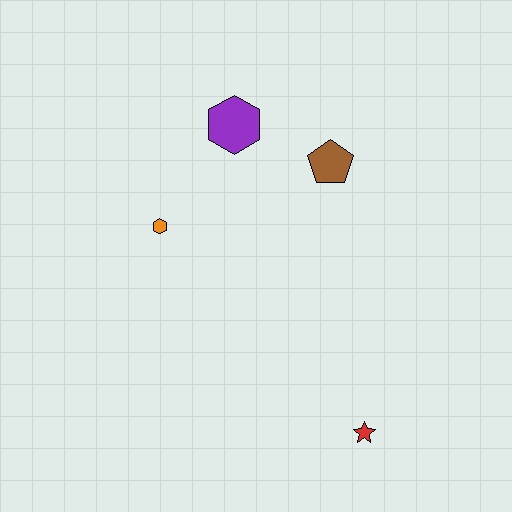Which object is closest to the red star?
The brown pentagon is closest to the red star.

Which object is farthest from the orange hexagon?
The red star is farthest from the orange hexagon.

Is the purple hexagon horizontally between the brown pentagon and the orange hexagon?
Yes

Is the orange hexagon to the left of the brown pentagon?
Yes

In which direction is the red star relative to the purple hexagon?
The red star is below the purple hexagon.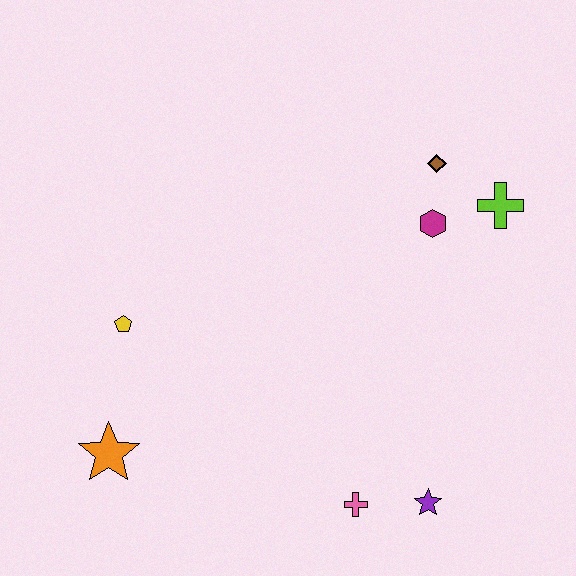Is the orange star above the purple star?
Yes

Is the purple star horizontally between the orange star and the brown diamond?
Yes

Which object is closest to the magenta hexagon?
The brown diamond is closest to the magenta hexagon.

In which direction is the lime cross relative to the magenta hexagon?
The lime cross is to the right of the magenta hexagon.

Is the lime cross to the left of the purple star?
No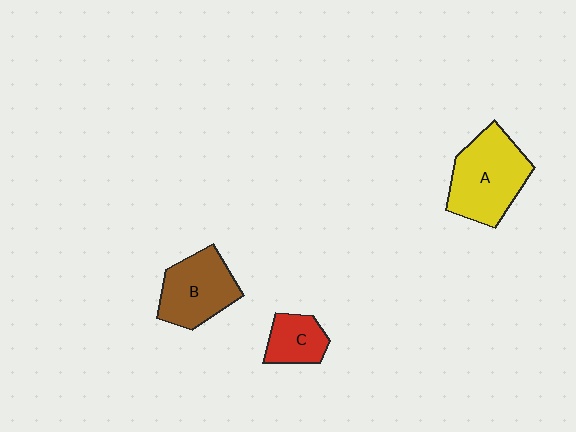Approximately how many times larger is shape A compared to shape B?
Approximately 1.2 times.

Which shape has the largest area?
Shape A (yellow).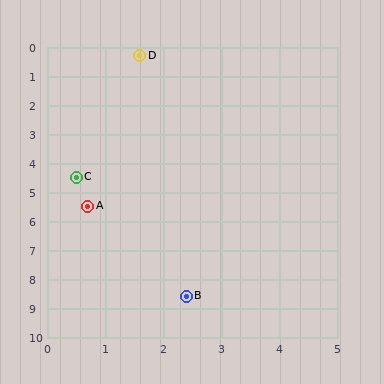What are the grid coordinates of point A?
Point A is at approximately (0.7, 5.5).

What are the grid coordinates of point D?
Point D is at approximately (1.6, 0.3).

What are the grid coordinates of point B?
Point B is at approximately (2.4, 8.6).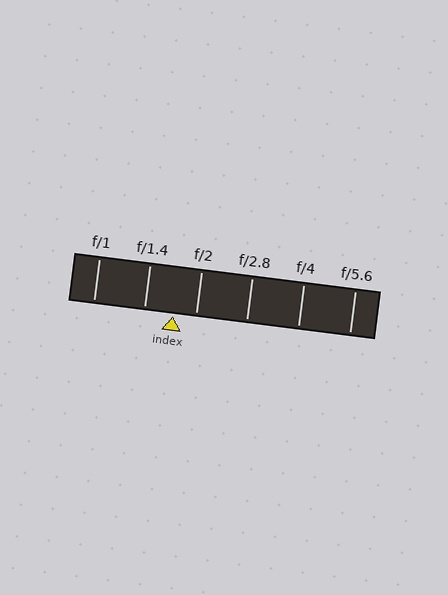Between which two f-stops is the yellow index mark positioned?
The index mark is between f/1.4 and f/2.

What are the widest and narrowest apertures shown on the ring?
The widest aperture shown is f/1 and the narrowest is f/5.6.